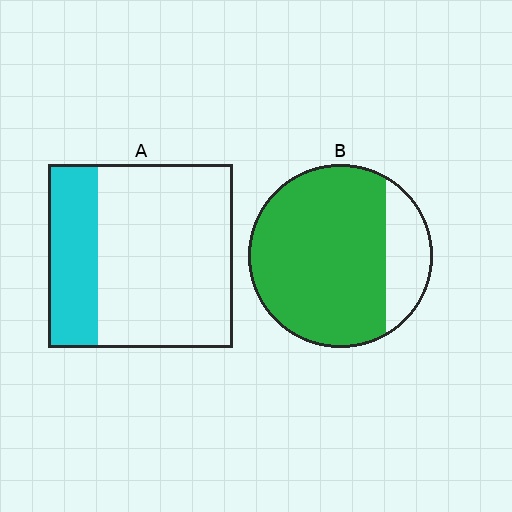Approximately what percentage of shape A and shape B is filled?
A is approximately 25% and B is approximately 80%.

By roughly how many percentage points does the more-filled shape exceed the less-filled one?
By roughly 55 percentage points (B over A).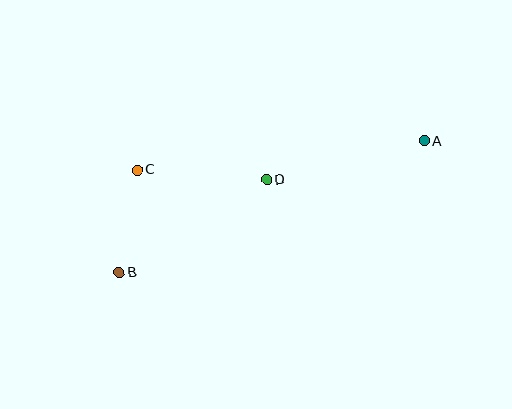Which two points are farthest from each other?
Points A and B are farthest from each other.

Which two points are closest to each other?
Points B and C are closest to each other.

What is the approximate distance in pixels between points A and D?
The distance between A and D is approximately 162 pixels.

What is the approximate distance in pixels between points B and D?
The distance between B and D is approximately 174 pixels.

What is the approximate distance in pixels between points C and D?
The distance between C and D is approximately 130 pixels.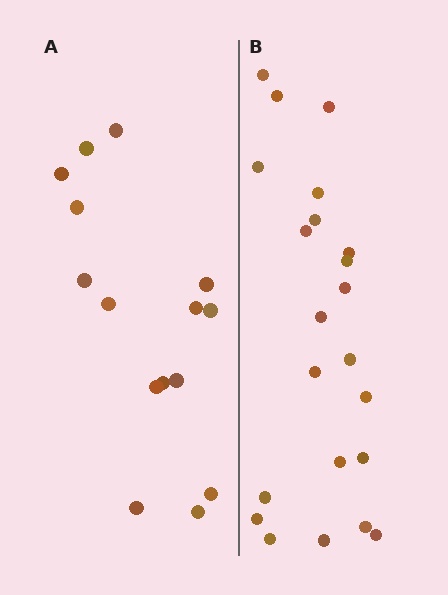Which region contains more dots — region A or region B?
Region B (the right region) has more dots.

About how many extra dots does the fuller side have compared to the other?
Region B has roughly 8 or so more dots than region A.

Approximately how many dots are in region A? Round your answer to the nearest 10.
About 20 dots. (The exact count is 15, which rounds to 20.)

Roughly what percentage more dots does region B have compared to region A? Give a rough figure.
About 45% more.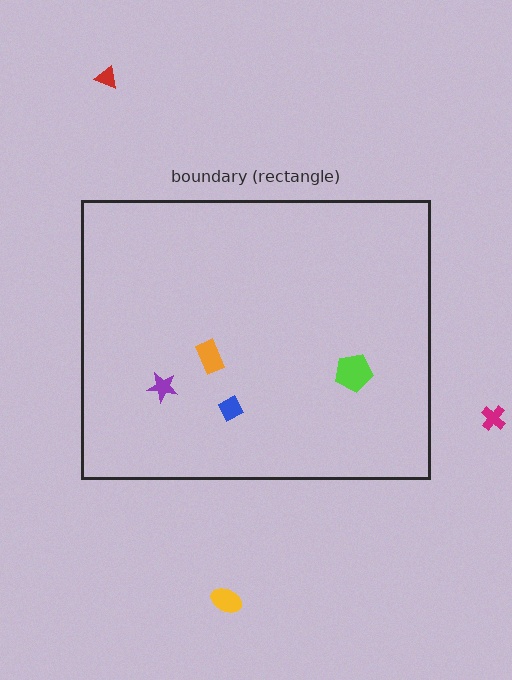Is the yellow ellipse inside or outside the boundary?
Outside.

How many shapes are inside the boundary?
4 inside, 3 outside.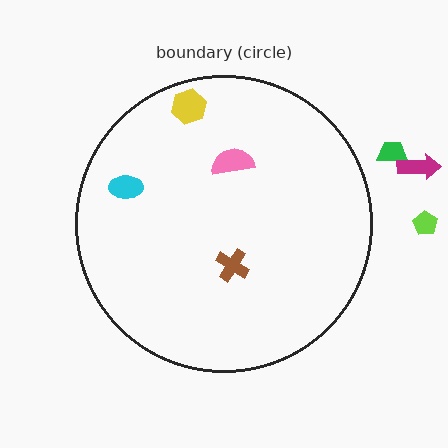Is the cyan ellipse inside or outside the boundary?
Inside.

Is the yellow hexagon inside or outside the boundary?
Inside.